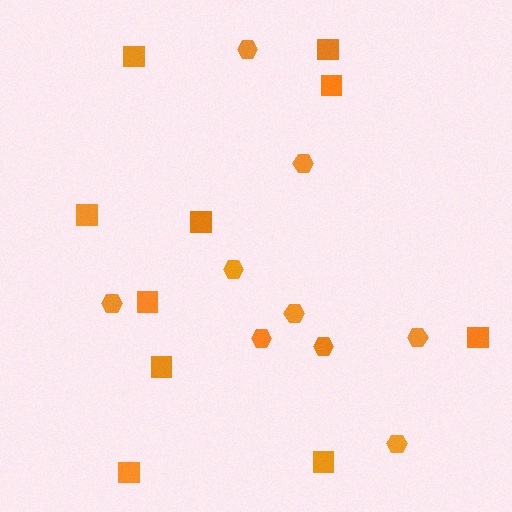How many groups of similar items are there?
There are 2 groups: one group of squares (10) and one group of hexagons (9).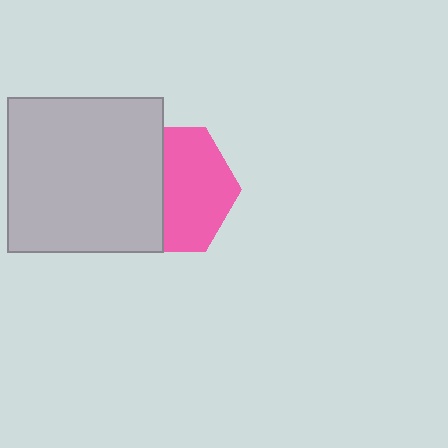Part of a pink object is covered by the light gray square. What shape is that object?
It is a hexagon.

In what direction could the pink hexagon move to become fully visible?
The pink hexagon could move right. That would shift it out from behind the light gray square entirely.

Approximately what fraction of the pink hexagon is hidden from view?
Roughly 44% of the pink hexagon is hidden behind the light gray square.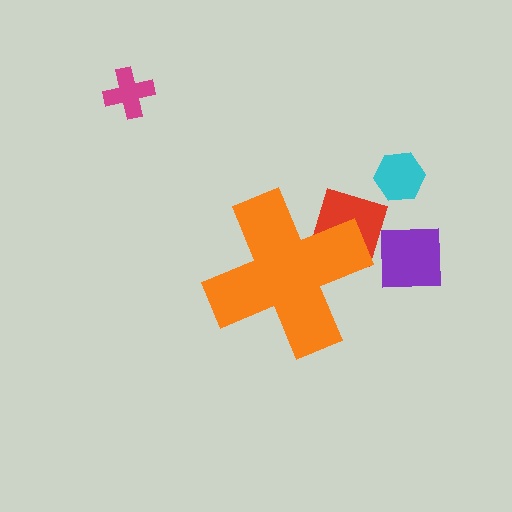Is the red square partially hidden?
Yes, the red square is partially hidden behind the orange cross.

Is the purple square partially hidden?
No, the purple square is fully visible.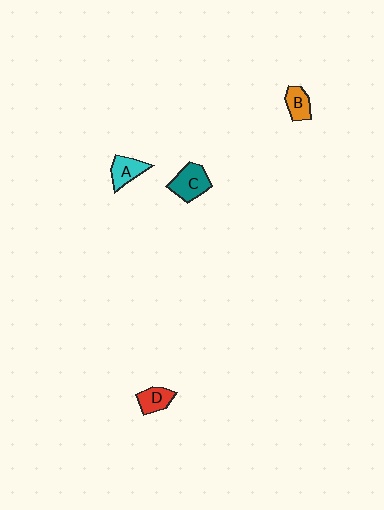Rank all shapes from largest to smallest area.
From largest to smallest: C (teal), A (cyan), D (red), B (orange).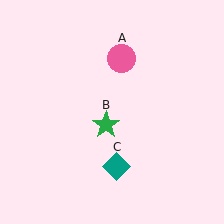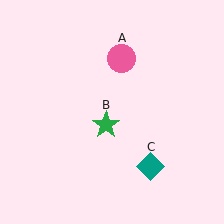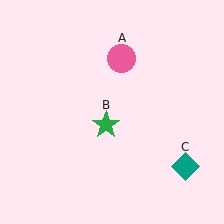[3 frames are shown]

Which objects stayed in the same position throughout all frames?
Pink circle (object A) and green star (object B) remained stationary.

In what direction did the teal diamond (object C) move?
The teal diamond (object C) moved right.